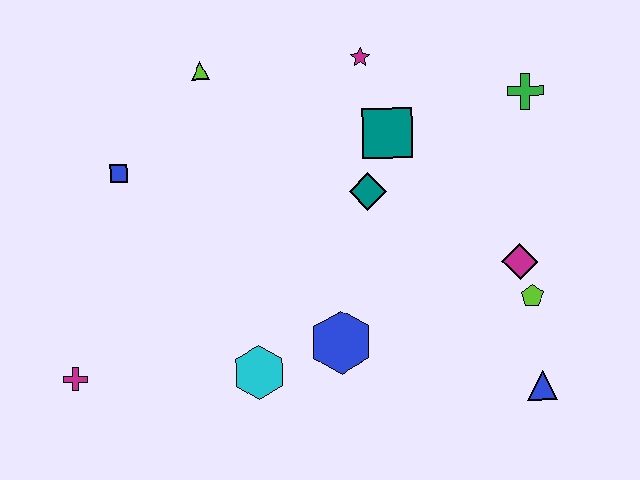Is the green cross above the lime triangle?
No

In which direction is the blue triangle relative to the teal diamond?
The blue triangle is below the teal diamond.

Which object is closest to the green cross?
The teal square is closest to the green cross.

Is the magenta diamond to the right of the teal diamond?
Yes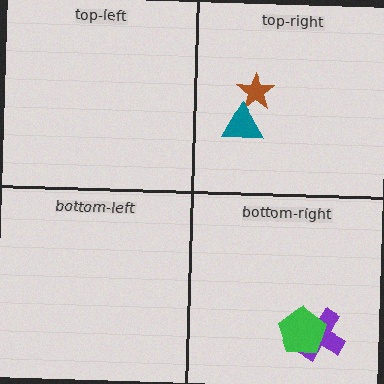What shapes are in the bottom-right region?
The purple cross, the green pentagon.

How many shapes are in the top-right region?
2.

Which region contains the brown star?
The top-right region.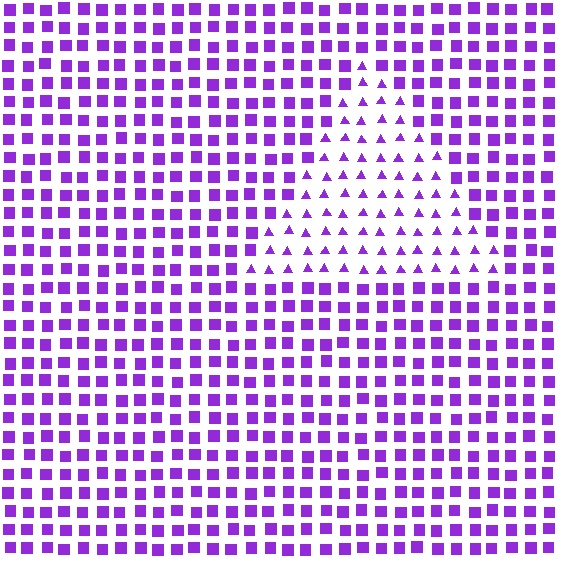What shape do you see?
I see a triangle.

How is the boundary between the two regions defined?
The boundary is defined by a change in element shape: triangles inside vs. squares outside. All elements share the same color and spacing.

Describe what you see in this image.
The image is filled with small purple elements arranged in a uniform grid. A triangle-shaped region contains triangles, while the surrounding area contains squares. The boundary is defined purely by the change in element shape.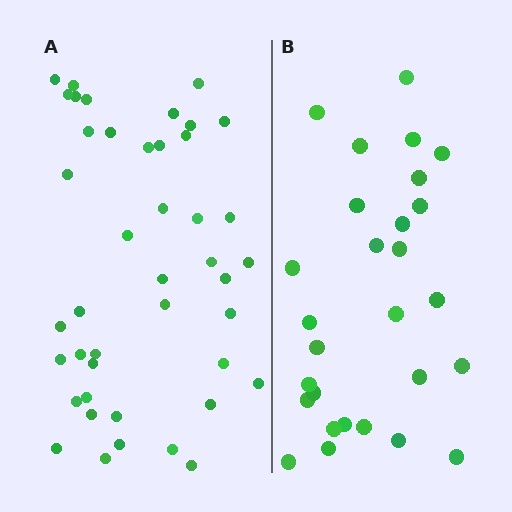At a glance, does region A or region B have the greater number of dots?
Region A (the left region) has more dots.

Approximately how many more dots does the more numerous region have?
Region A has approximately 15 more dots than region B.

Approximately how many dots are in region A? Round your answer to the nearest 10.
About 40 dots. (The exact count is 43, which rounds to 40.)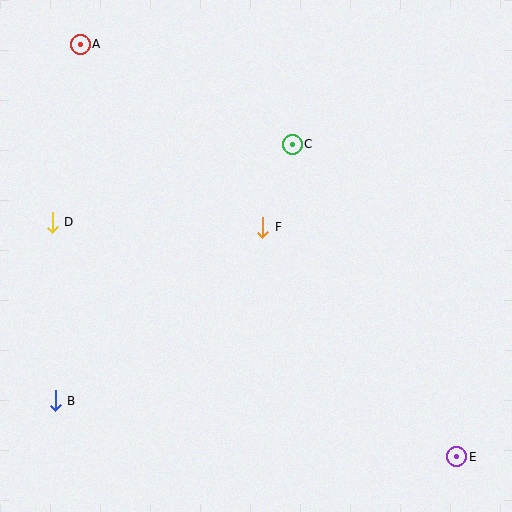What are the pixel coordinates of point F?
Point F is at (263, 227).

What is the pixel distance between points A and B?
The distance between A and B is 357 pixels.